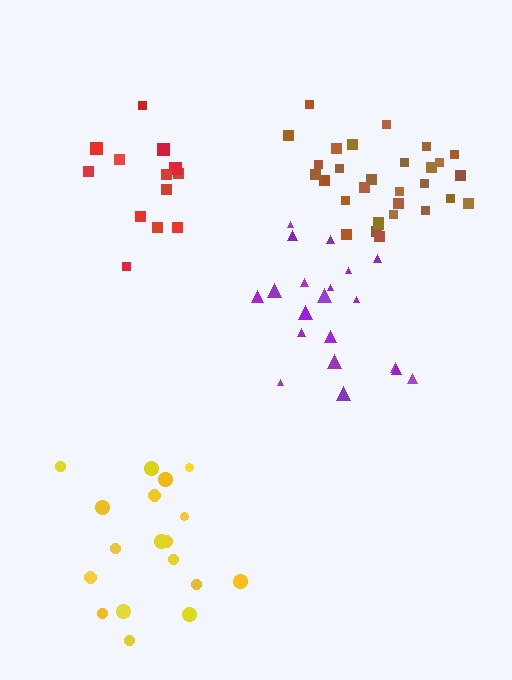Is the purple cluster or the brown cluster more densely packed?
Brown.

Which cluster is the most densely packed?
Brown.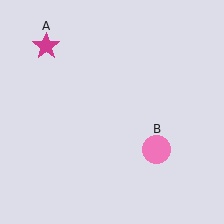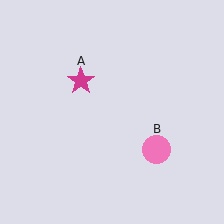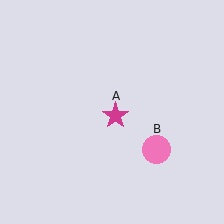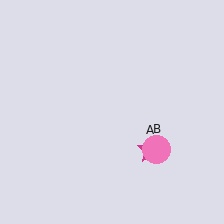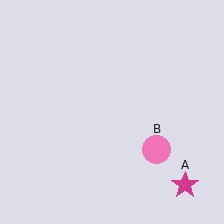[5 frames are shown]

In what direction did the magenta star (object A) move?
The magenta star (object A) moved down and to the right.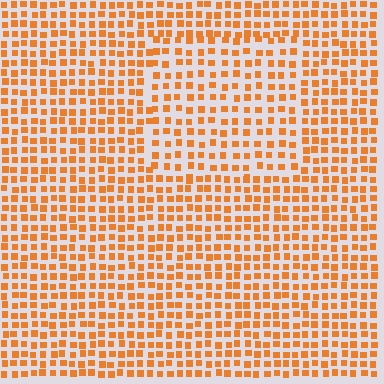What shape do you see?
I see a rectangle.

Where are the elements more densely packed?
The elements are more densely packed outside the rectangle boundary.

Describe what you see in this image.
The image contains small orange elements arranged at two different densities. A rectangle-shaped region is visible where the elements are less densely packed than the surrounding area.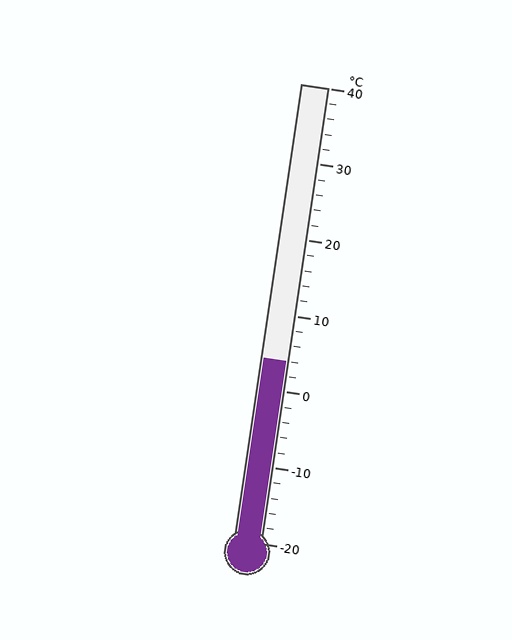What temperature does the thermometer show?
The thermometer shows approximately 4°C.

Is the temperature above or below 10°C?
The temperature is below 10°C.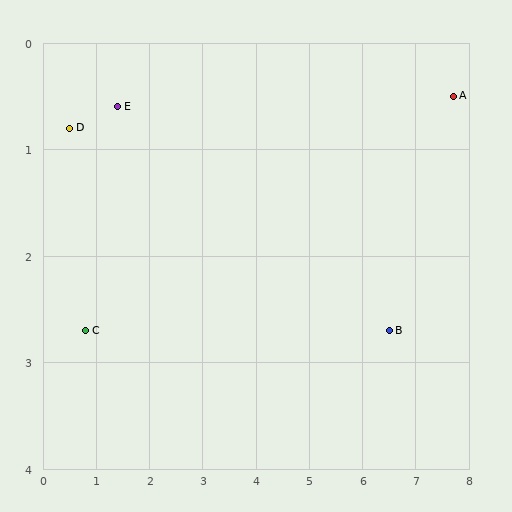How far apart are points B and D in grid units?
Points B and D are about 6.3 grid units apart.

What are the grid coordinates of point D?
Point D is at approximately (0.5, 0.8).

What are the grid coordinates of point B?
Point B is at approximately (6.5, 2.7).